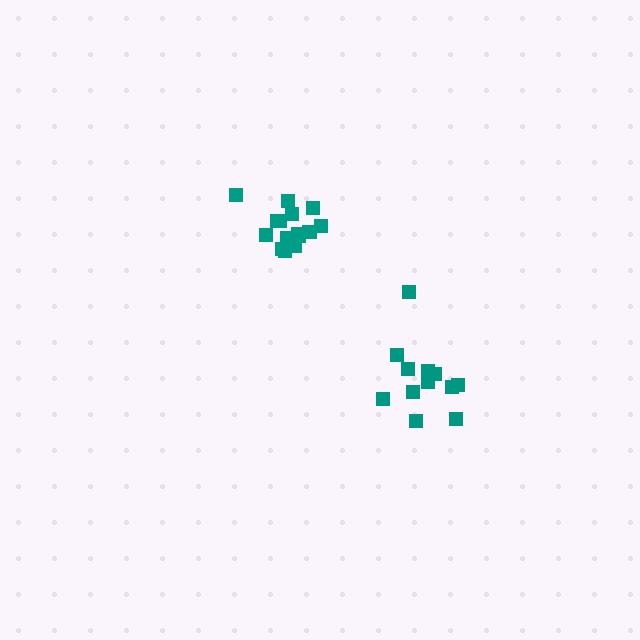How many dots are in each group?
Group 1: 12 dots, Group 2: 15 dots (27 total).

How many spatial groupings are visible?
There are 2 spatial groupings.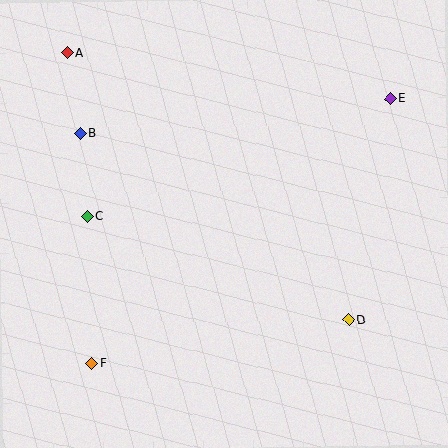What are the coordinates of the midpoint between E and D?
The midpoint between E and D is at (370, 209).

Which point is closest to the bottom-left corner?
Point F is closest to the bottom-left corner.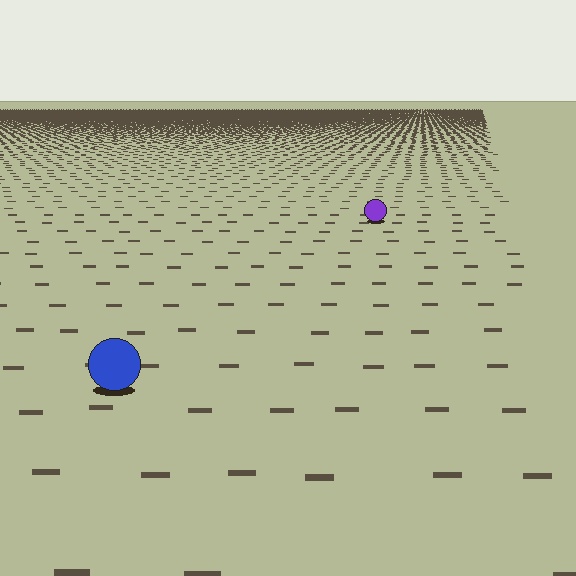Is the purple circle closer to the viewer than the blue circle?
No. The blue circle is closer — you can tell from the texture gradient: the ground texture is coarser near it.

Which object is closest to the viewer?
The blue circle is closest. The texture marks near it are larger and more spread out.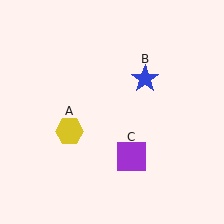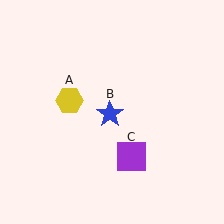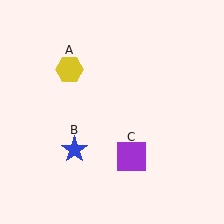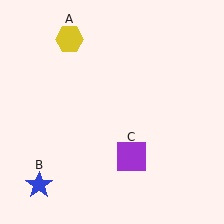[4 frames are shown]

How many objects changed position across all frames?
2 objects changed position: yellow hexagon (object A), blue star (object B).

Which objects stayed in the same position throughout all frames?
Purple square (object C) remained stationary.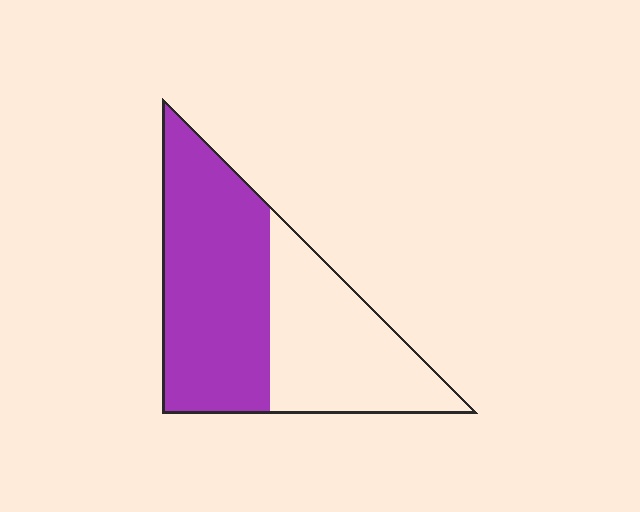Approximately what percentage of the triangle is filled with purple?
Approximately 55%.